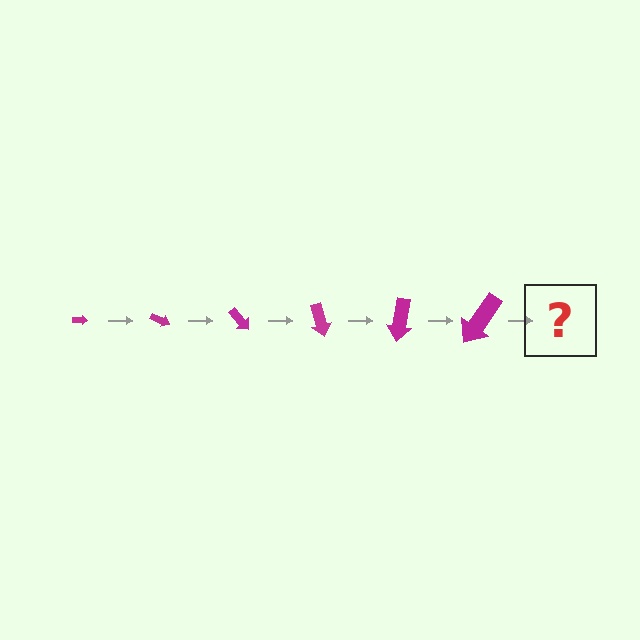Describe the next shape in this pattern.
It should be an arrow, larger than the previous one and rotated 150 degrees from the start.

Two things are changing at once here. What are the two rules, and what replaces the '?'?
The two rules are that the arrow grows larger each step and it rotates 25 degrees each step. The '?' should be an arrow, larger than the previous one and rotated 150 degrees from the start.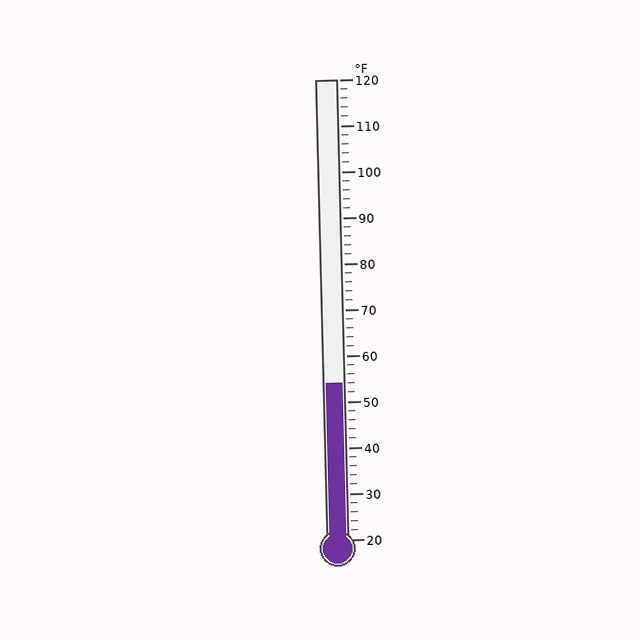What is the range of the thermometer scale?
The thermometer scale ranges from 20°F to 120°F.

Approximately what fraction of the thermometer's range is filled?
The thermometer is filled to approximately 35% of its range.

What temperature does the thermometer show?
The thermometer shows approximately 54°F.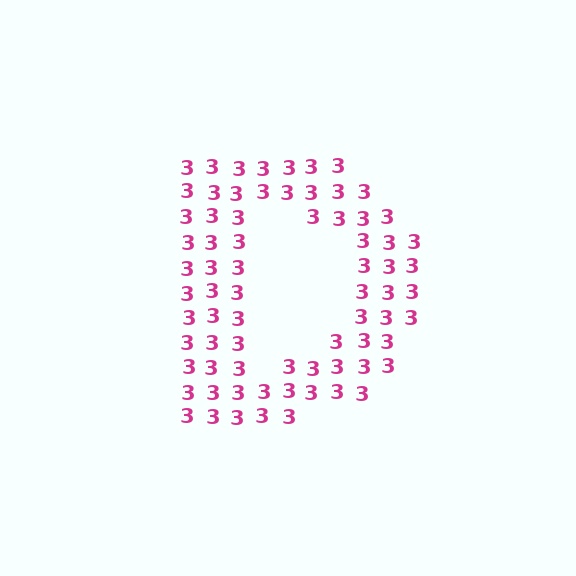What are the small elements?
The small elements are digit 3's.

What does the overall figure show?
The overall figure shows the letter D.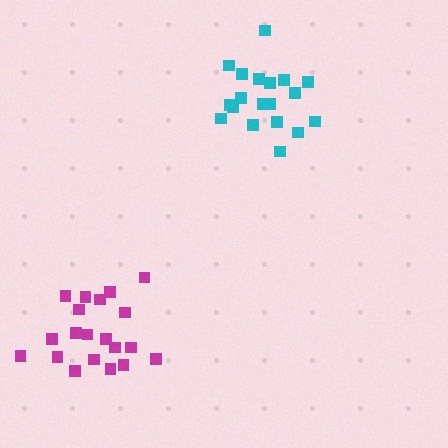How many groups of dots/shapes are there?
There are 2 groups.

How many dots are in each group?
Group 1: 19 dots, Group 2: 20 dots (39 total).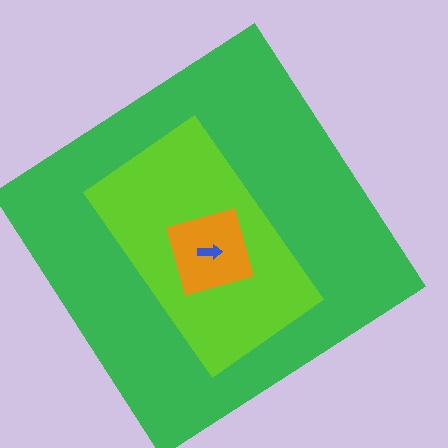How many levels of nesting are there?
4.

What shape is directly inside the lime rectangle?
The orange diamond.